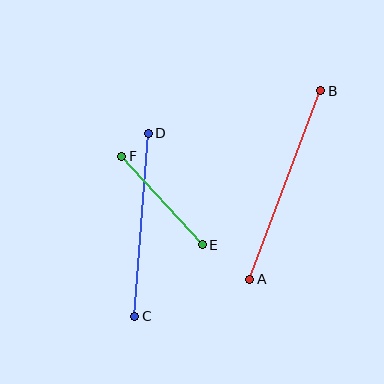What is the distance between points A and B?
The distance is approximately 202 pixels.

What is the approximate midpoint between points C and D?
The midpoint is at approximately (141, 225) pixels.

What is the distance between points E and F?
The distance is approximately 119 pixels.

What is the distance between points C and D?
The distance is approximately 184 pixels.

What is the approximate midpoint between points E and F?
The midpoint is at approximately (162, 201) pixels.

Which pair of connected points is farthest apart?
Points A and B are farthest apart.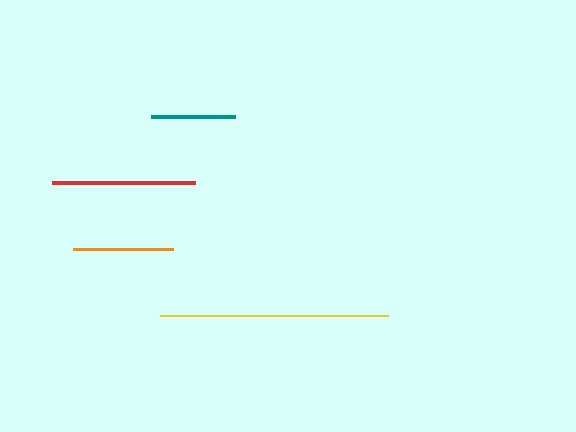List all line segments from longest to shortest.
From longest to shortest: yellow, red, orange, teal.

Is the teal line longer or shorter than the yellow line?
The yellow line is longer than the teal line.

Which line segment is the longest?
The yellow line is the longest at approximately 229 pixels.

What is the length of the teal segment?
The teal segment is approximately 84 pixels long.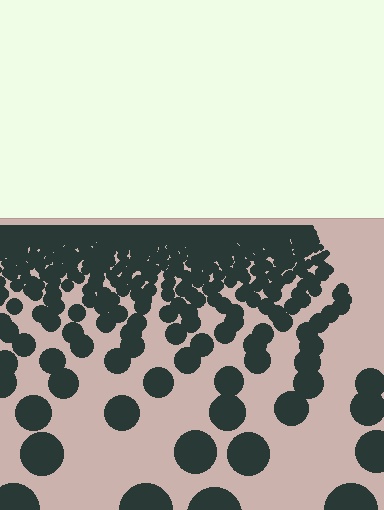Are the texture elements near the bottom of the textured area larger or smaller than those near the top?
Larger. Near the bottom, elements are closer to the viewer and appear at a bigger on-screen size.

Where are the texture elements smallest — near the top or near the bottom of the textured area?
Near the top.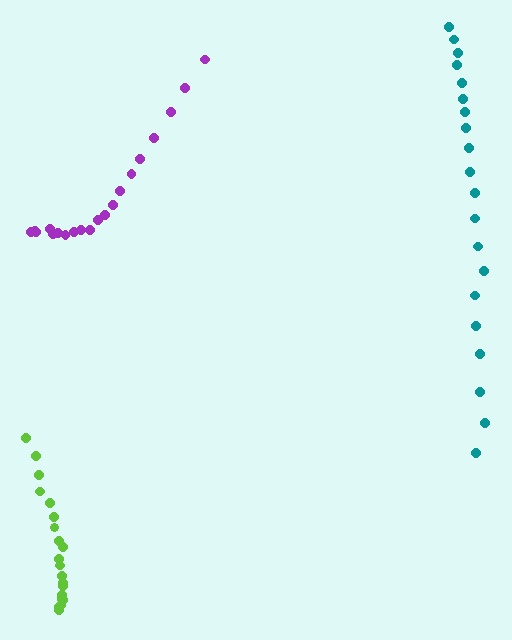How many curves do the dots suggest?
There are 3 distinct paths.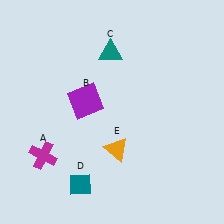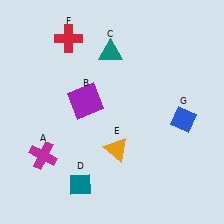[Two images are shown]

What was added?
A red cross (F), a blue diamond (G) were added in Image 2.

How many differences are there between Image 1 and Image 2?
There are 2 differences between the two images.